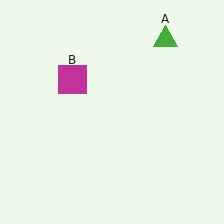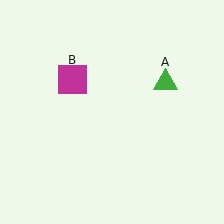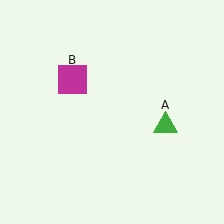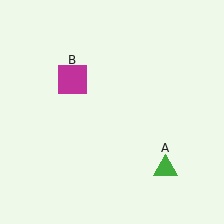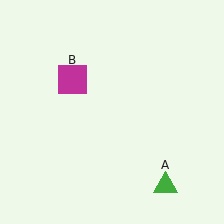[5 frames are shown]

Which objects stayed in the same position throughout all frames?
Magenta square (object B) remained stationary.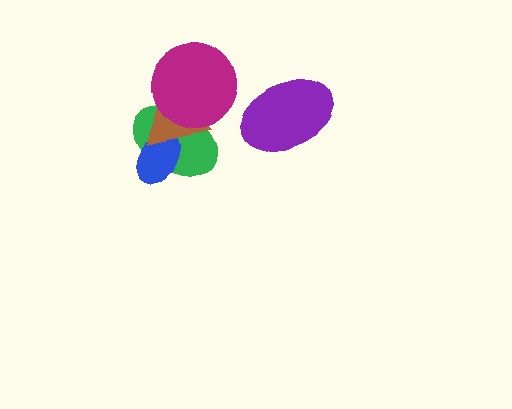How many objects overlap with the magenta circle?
2 objects overlap with the magenta circle.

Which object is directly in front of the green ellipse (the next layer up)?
The blue ellipse is directly in front of the green ellipse.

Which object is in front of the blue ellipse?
The brown triangle is in front of the blue ellipse.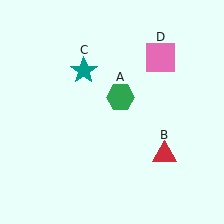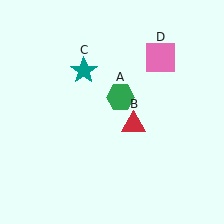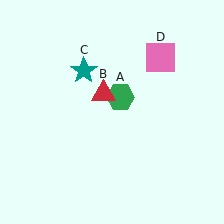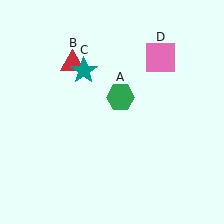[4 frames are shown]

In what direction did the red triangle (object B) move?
The red triangle (object B) moved up and to the left.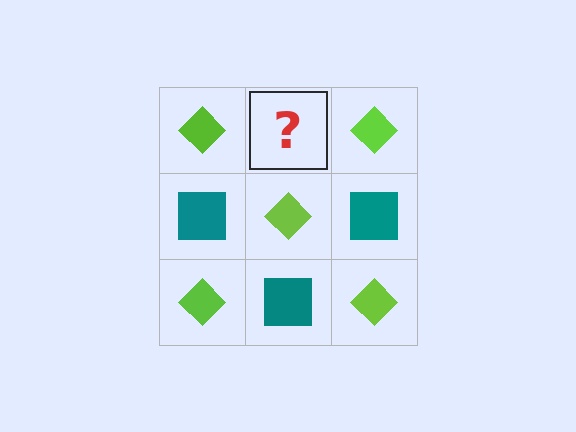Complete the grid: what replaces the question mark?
The question mark should be replaced with a teal square.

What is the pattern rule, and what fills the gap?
The rule is that it alternates lime diamond and teal square in a checkerboard pattern. The gap should be filled with a teal square.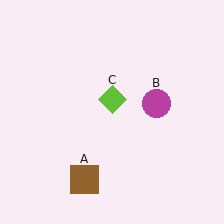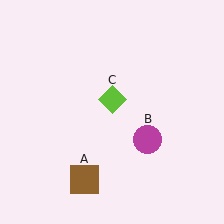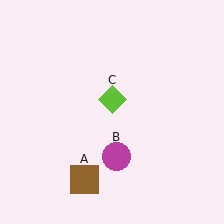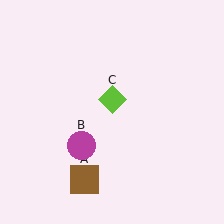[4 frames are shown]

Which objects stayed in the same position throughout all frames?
Brown square (object A) and lime diamond (object C) remained stationary.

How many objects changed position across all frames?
1 object changed position: magenta circle (object B).